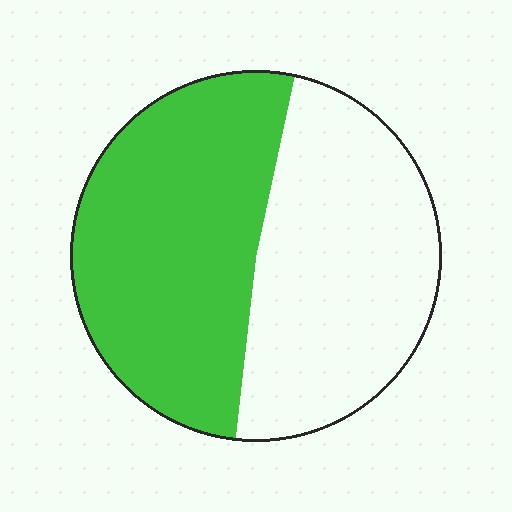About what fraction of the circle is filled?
About one half (1/2).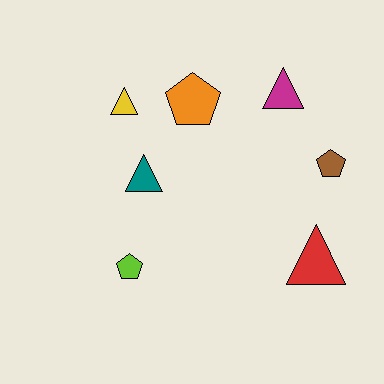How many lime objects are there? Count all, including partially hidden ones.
There is 1 lime object.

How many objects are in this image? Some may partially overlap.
There are 7 objects.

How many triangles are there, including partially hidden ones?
There are 4 triangles.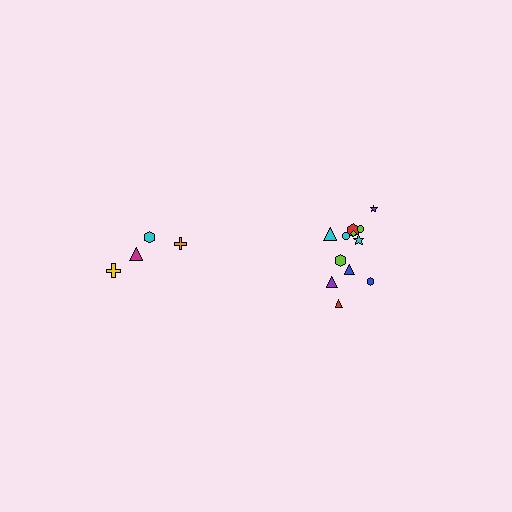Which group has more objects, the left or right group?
The right group.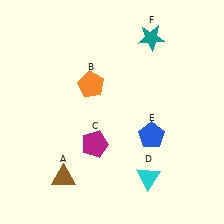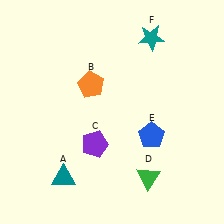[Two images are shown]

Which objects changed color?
A changed from brown to teal. C changed from magenta to purple. D changed from cyan to green.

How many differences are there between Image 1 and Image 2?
There are 3 differences between the two images.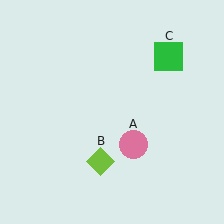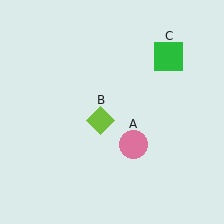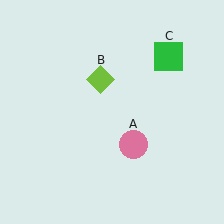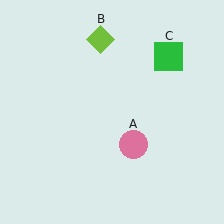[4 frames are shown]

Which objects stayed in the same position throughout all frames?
Pink circle (object A) and green square (object C) remained stationary.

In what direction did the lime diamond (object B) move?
The lime diamond (object B) moved up.